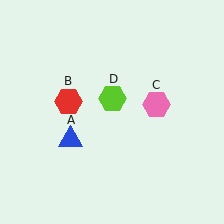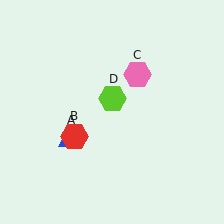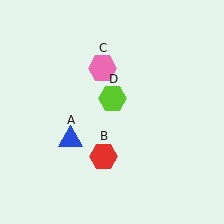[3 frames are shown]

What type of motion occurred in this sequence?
The red hexagon (object B), pink hexagon (object C) rotated counterclockwise around the center of the scene.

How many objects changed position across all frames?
2 objects changed position: red hexagon (object B), pink hexagon (object C).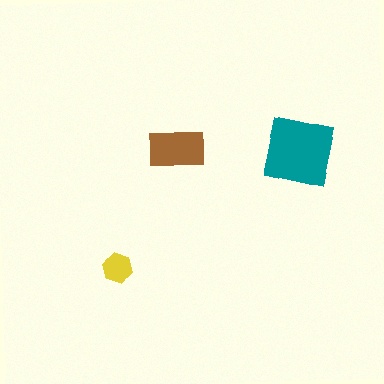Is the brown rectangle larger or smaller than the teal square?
Smaller.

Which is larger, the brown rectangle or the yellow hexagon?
The brown rectangle.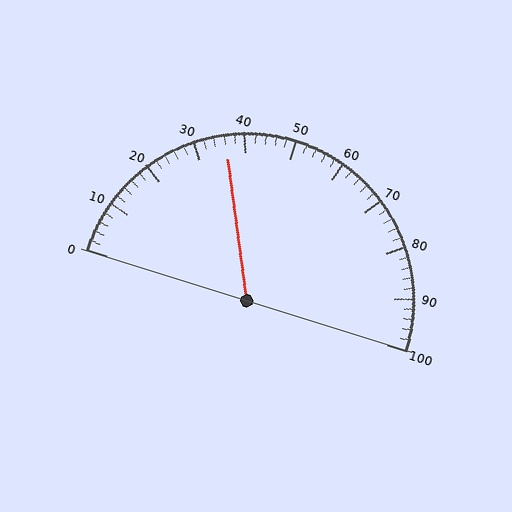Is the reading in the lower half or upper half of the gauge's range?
The reading is in the lower half of the range (0 to 100).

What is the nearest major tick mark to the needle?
The nearest major tick mark is 40.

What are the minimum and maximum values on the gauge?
The gauge ranges from 0 to 100.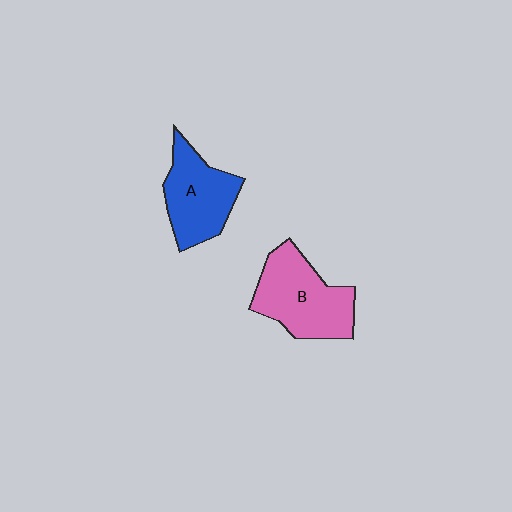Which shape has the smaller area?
Shape A (blue).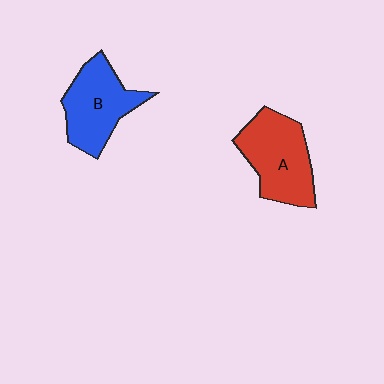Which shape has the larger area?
Shape A (red).